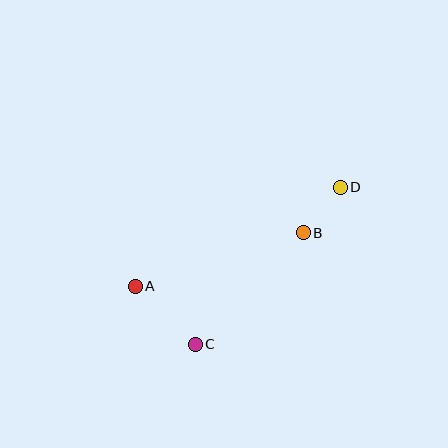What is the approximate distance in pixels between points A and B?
The distance between A and B is approximately 176 pixels.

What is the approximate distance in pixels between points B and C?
The distance between B and C is approximately 155 pixels.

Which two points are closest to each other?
Points B and D are closest to each other.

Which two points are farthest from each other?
Points A and D are farthest from each other.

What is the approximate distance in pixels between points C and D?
The distance between C and D is approximately 214 pixels.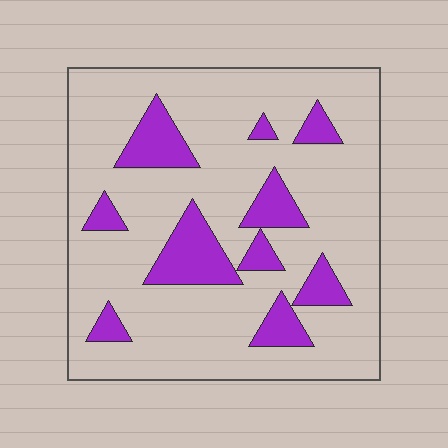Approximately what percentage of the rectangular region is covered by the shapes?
Approximately 20%.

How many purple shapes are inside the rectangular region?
10.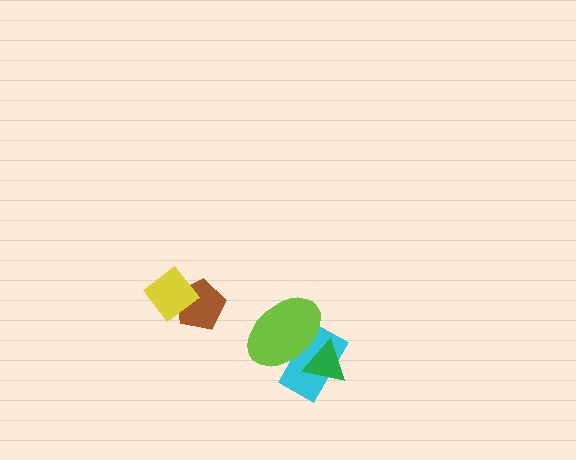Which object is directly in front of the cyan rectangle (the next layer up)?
The lime ellipse is directly in front of the cyan rectangle.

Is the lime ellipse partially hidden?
Yes, it is partially covered by another shape.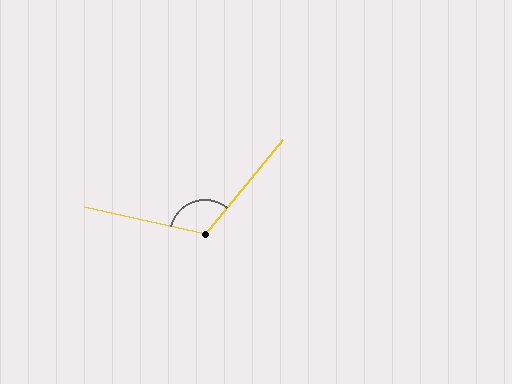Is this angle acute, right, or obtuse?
It is obtuse.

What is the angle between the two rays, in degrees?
Approximately 116 degrees.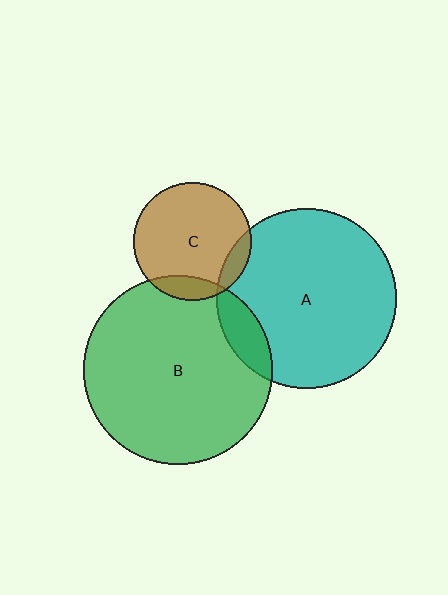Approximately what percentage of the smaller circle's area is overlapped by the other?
Approximately 10%.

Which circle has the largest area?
Circle B (green).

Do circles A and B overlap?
Yes.